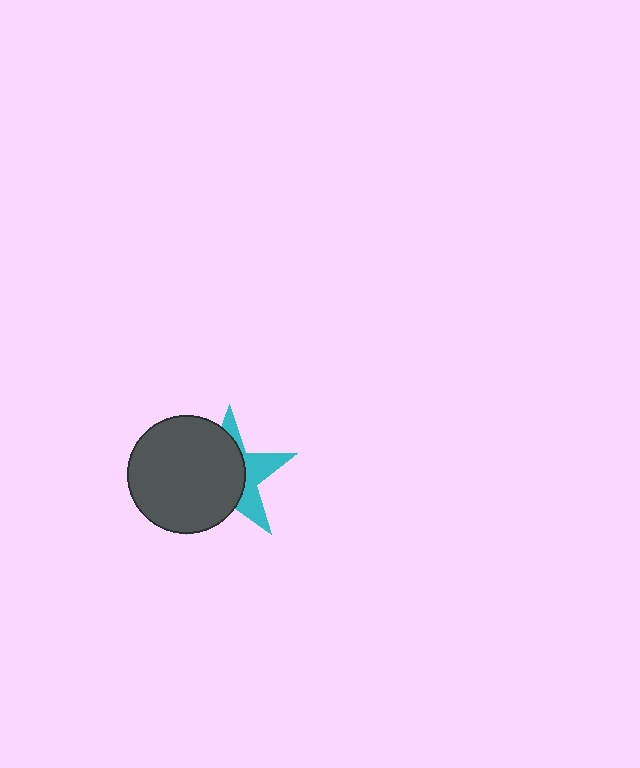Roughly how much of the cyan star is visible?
A small part of it is visible (roughly 37%).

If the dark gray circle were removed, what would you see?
You would see the complete cyan star.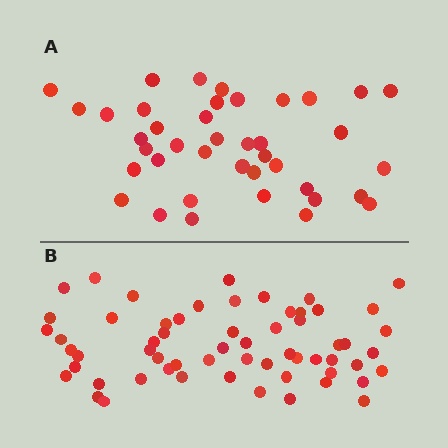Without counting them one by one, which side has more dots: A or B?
Region B (the bottom region) has more dots.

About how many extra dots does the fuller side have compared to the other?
Region B has approximately 20 more dots than region A.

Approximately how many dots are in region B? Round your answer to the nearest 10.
About 60 dots.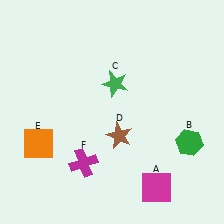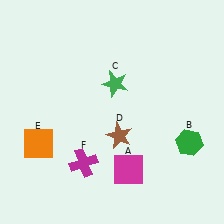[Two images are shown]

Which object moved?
The magenta square (A) moved left.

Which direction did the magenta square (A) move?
The magenta square (A) moved left.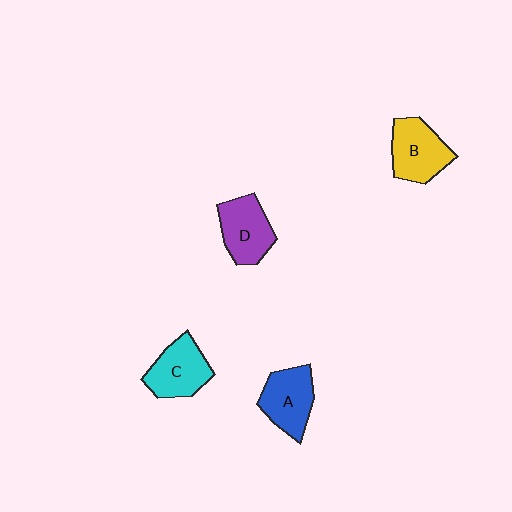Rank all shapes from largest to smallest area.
From largest to smallest: B (yellow), D (purple), A (blue), C (cyan).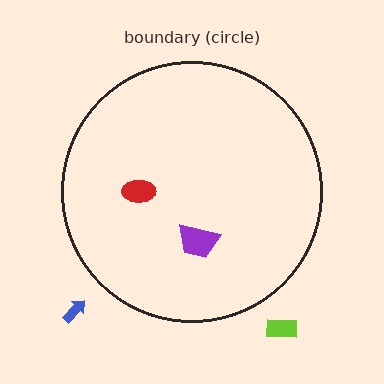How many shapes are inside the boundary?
2 inside, 2 outside.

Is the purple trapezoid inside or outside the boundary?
Inside.